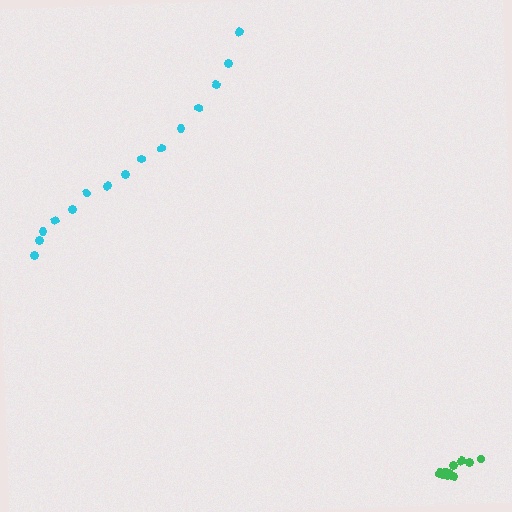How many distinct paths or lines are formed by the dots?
There are 2 distinct paths.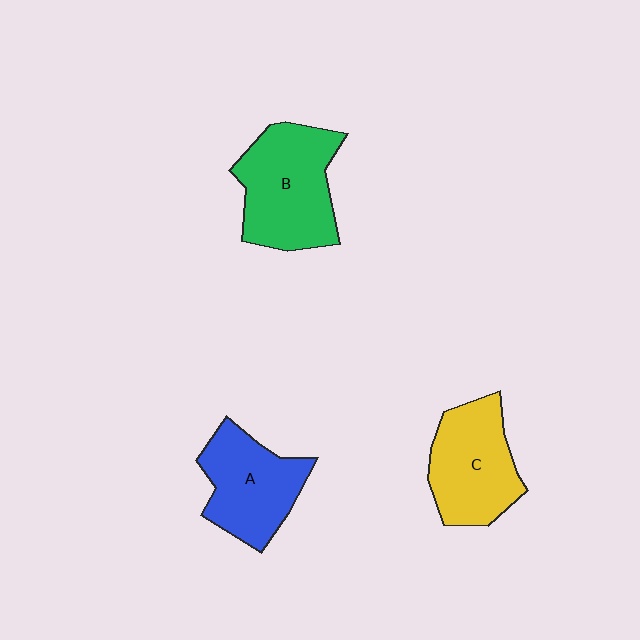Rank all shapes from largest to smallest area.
From largest to smallest: B (green), C (yellow), A (blue).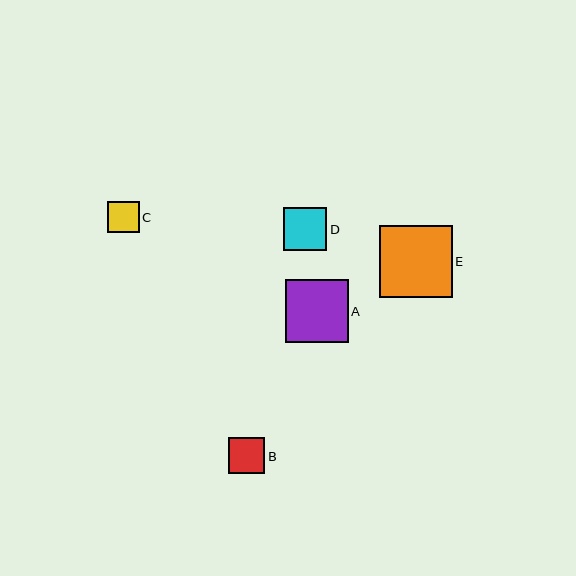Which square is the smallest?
Square C is the smallest with a size of approximately 31 pixels.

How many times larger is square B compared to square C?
Square B is approximately 1.1 times the size of square C.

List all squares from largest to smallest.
From largest to smallest: E, A, D, B, C.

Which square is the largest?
Square E is the largest with a size of approximately 73 pixels.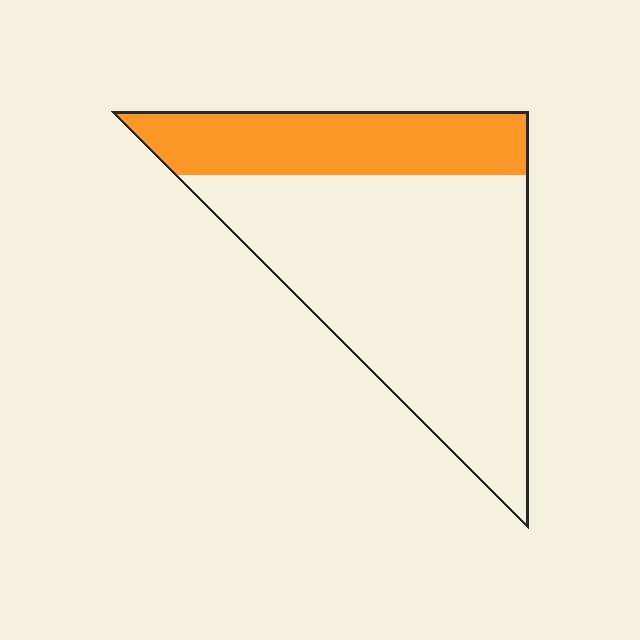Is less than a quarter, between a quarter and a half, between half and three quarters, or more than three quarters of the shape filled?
Between a quarter and a half.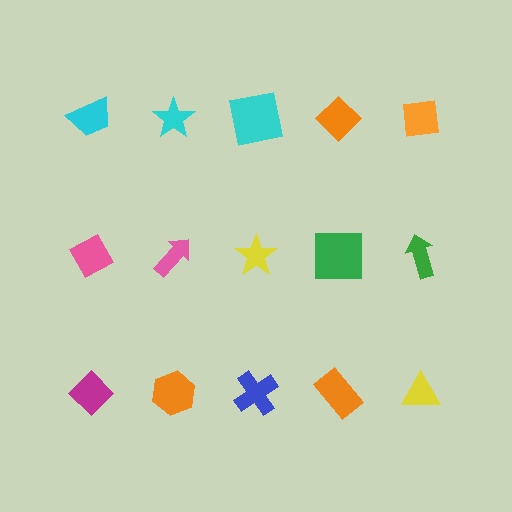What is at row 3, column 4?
An orange rectangle.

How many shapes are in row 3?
5 shapes.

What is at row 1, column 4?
An orange diamond.